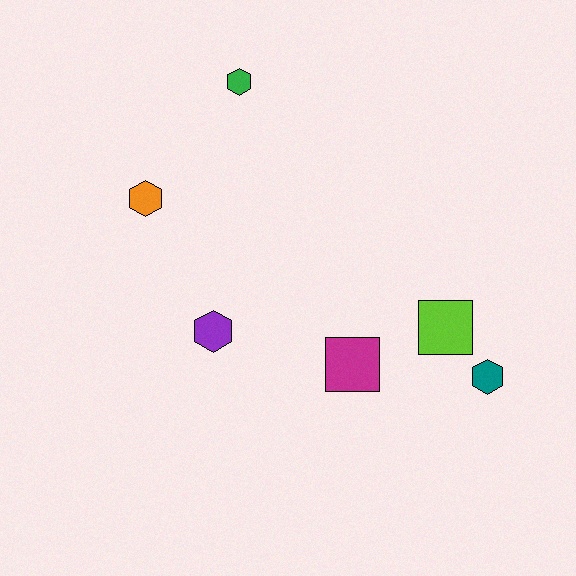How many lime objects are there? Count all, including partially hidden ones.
There is 1 lime object.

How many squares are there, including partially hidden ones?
There are 2 squares.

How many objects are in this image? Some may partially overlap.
There are 6 objects.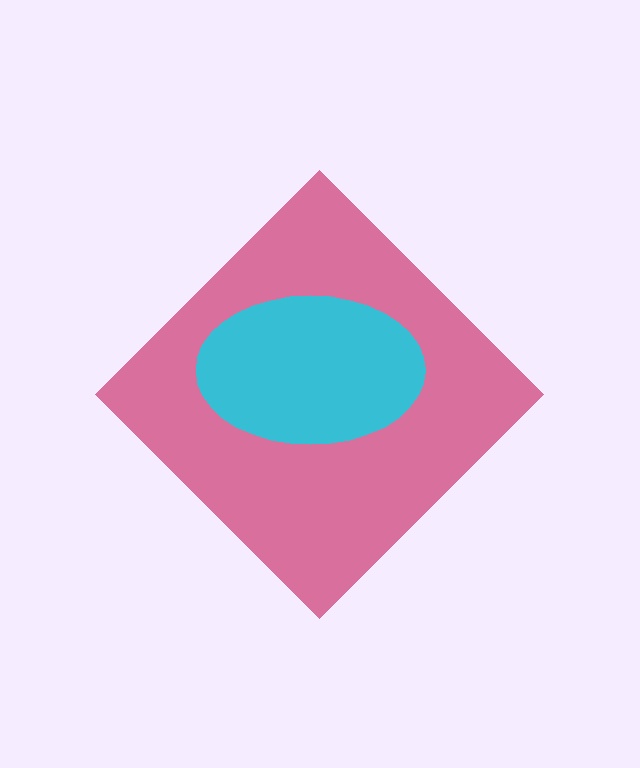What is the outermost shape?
The pink diamond.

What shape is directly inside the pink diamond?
The cyan ellipse.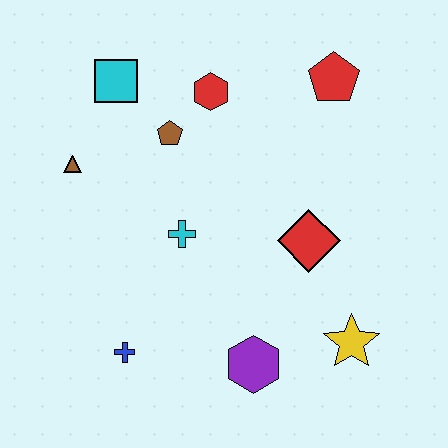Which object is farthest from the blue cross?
The red pentagon is farthest from the blue cross.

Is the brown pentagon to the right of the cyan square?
Yes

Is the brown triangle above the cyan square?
No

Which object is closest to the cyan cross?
The brown pentagon is closest to the cyan cross.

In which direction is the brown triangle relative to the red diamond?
The brown triangle is to the left of the red diamond.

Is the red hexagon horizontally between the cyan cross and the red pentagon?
Yes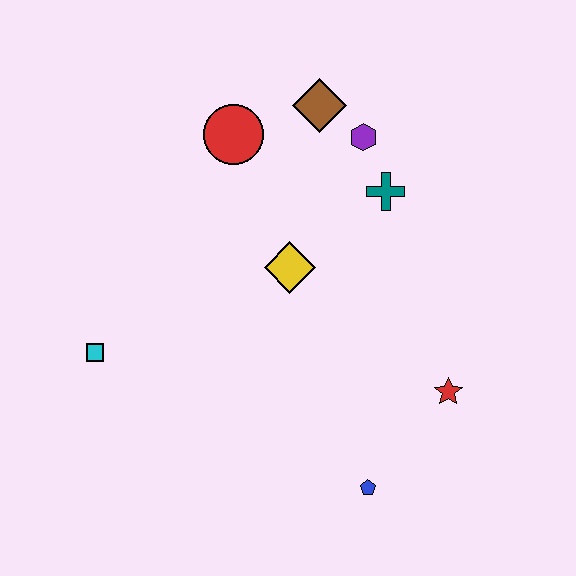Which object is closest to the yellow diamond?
The teal cross is closest to the yellow diamond.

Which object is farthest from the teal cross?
The cyan square is farthest from the teal cross.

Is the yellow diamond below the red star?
No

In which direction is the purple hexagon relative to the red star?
The purple hexagon is above the red star.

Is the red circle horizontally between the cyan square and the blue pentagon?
Yes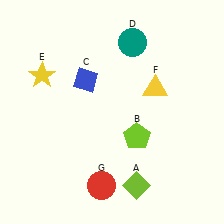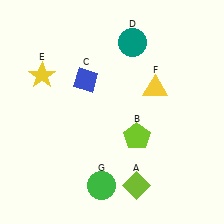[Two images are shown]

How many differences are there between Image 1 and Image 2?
There is 1 difference between the two images.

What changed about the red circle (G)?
In Image 1, G is red. In Image 2, it changed to green.